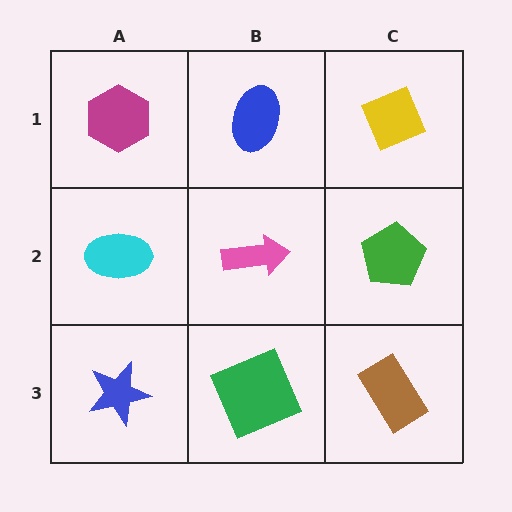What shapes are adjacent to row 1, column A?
A cyan ellipse (row 2, column A), a blue ellipse (row 1, column B).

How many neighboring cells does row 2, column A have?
3.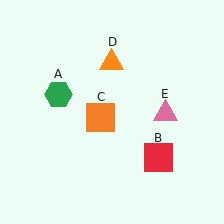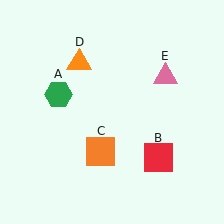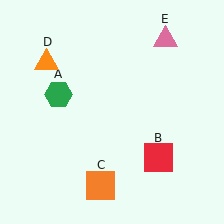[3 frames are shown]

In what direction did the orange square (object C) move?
The orange square (object C) moved down.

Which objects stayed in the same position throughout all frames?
Green hexagon (object A) and red square (object B) remained stationary.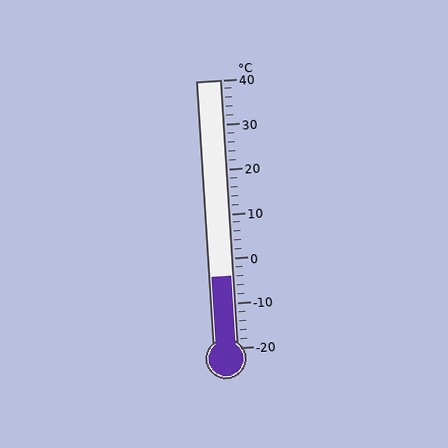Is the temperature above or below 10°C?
The temperature is below 10°C.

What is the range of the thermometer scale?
The thermometer scale ranges from -20°C to 40°C.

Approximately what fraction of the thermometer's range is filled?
The thermometer is filled to approximately 25% of its range.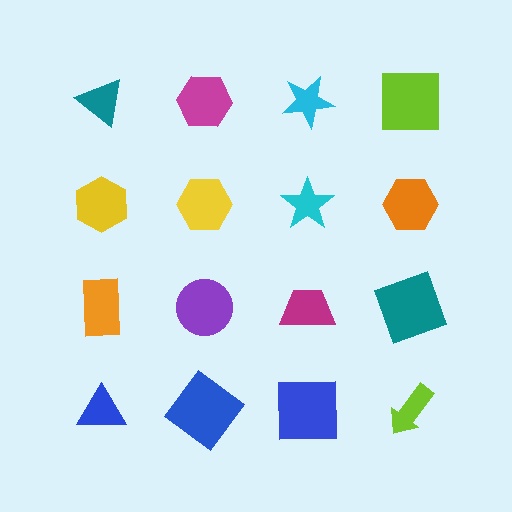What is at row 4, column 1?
A blue triangle.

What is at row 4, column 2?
A blue diamond.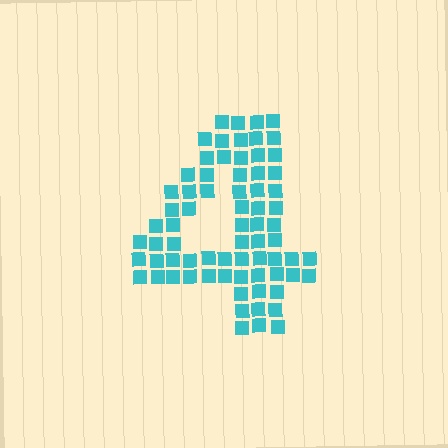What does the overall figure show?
The overall figure shows the digit 4.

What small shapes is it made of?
It is made of small squares.